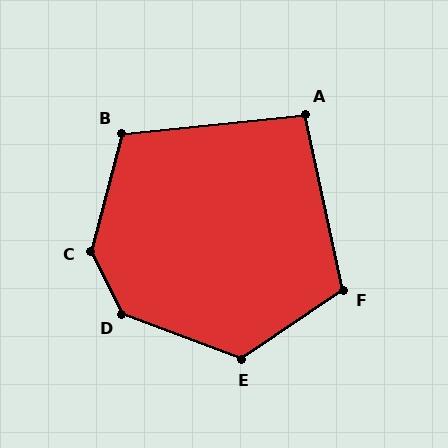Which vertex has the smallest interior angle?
A, at approximately 96 degrees.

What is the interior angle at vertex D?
Approximately 137 degrees (obtuse).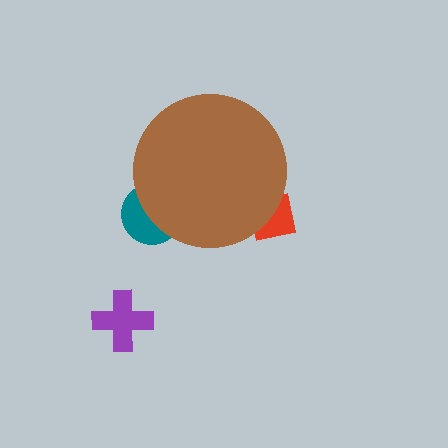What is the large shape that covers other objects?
A brown circle.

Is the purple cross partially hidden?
No, the purple cross is fully visible.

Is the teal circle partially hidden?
Yes, the teal circle is partially hidden behind the brown circle.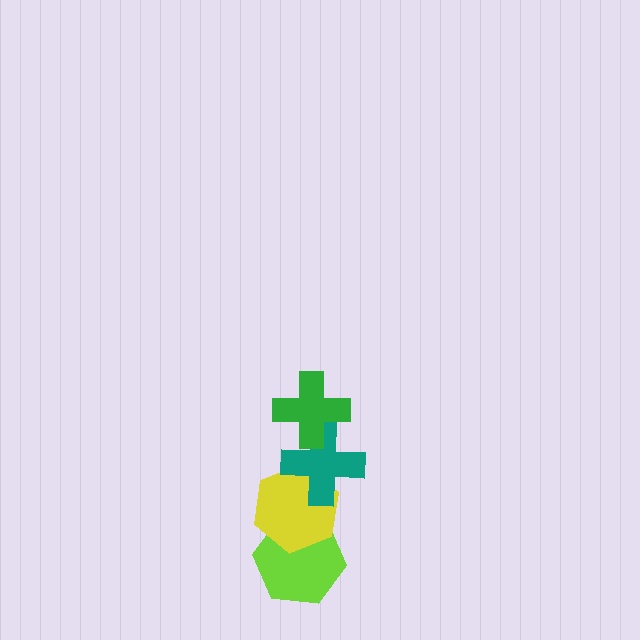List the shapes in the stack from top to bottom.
From top to bottom: the green cross, the teal cross, the yellow hexagon, the lime hexagon.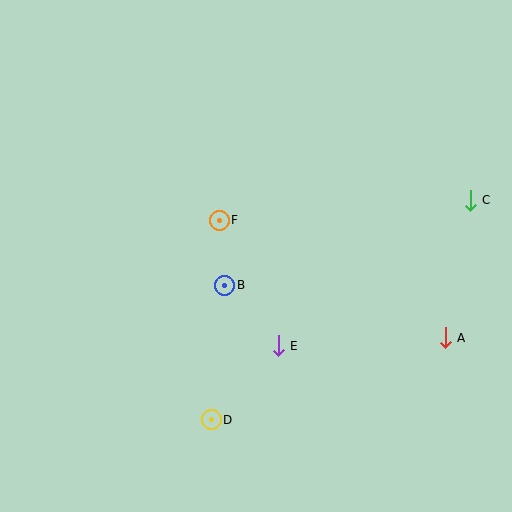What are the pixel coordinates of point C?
Point C is at (470, 200).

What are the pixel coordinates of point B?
Point B is at (225, 285).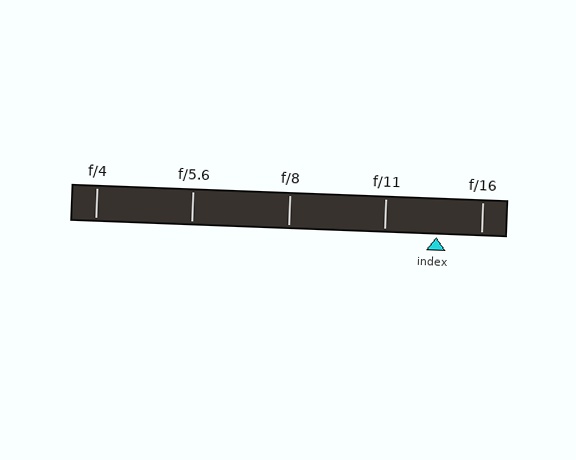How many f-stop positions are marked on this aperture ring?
There are 5 f-stop positions marked.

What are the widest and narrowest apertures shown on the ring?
The widest aperture shown is f/4 and the narrowest is f/16.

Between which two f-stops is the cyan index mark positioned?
The index mark is between f/11 and f/16.